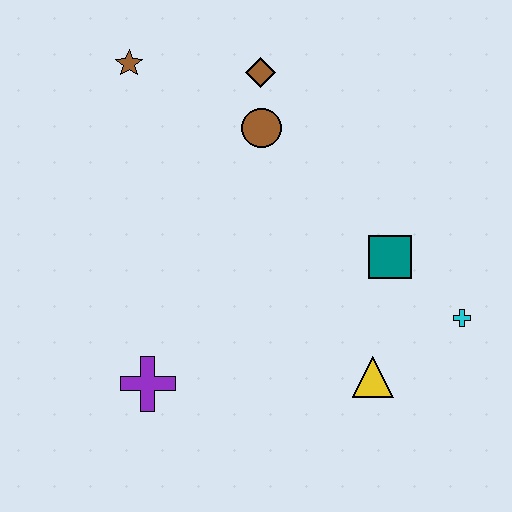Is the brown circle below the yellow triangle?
No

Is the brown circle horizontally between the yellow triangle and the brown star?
Yes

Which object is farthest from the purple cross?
The brown diamond is farthest from the purple cross.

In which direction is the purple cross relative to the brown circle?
The purple cross is below the brown circle.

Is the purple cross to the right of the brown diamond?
No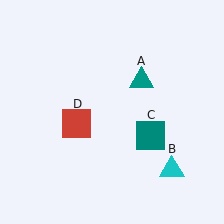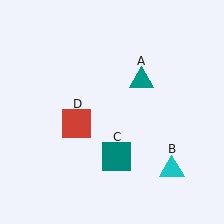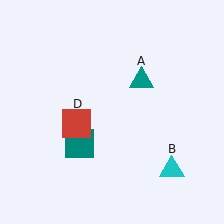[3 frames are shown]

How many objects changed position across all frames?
1 object changed position: teal square (object C).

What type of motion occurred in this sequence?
The teal square (object C) rotated clockwise around the center of the scene.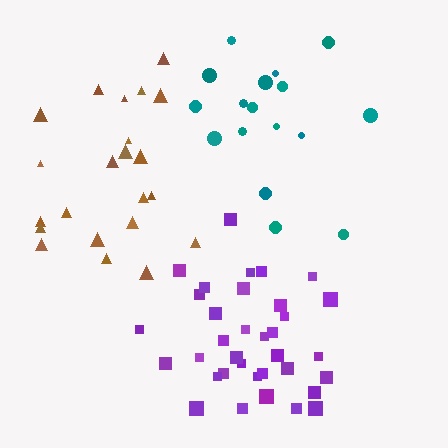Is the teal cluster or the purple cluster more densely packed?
Purple.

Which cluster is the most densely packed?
Purple.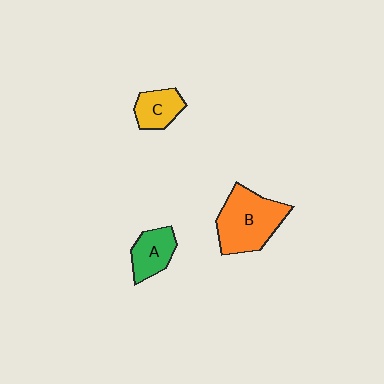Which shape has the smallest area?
Shape C (yellow).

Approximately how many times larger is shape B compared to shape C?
Approximately 2.1 times.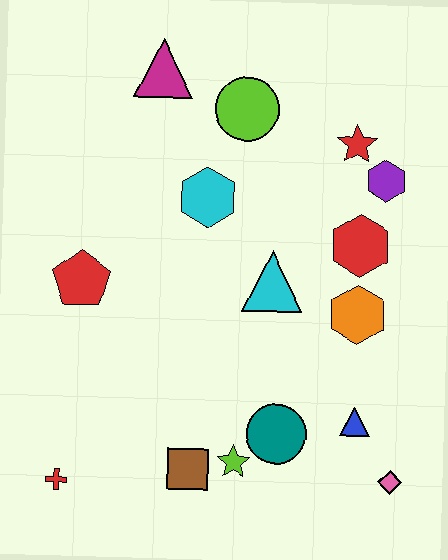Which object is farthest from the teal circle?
The magenta triangle is farthest from the teal circle.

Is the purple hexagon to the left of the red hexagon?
No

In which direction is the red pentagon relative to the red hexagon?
The red pentagon is to the left of the red hexagon.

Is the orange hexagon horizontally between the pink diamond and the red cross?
Yes